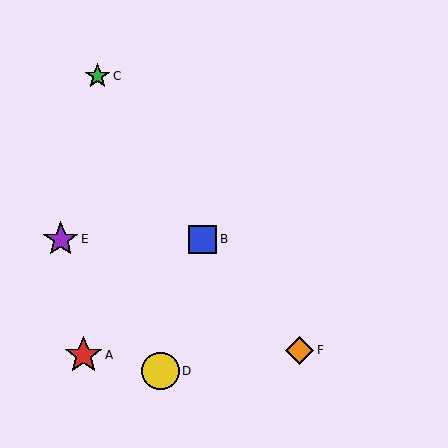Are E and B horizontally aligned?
Yes, both are at y≈239.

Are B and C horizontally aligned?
No, B is at y≈239 and C is at y≈76.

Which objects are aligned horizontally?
Objects B, E are aligned horizontally.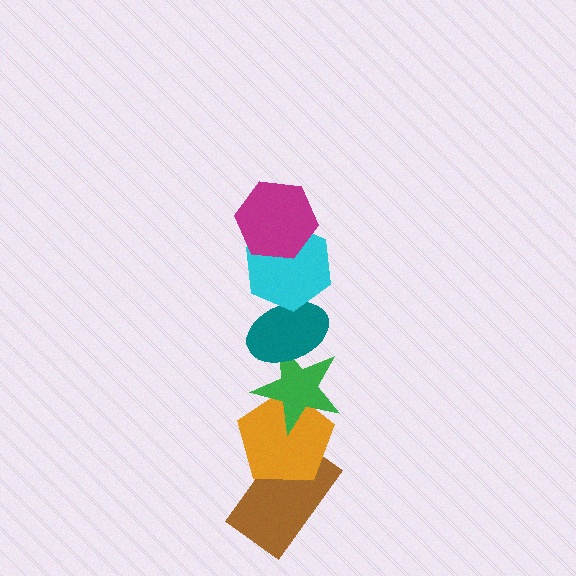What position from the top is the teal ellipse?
The teal ellipse is 3rd from the top.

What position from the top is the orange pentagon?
The orange pentagon is 5th from the top.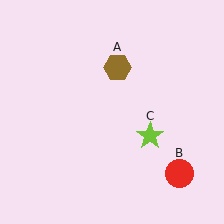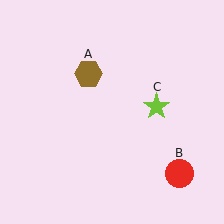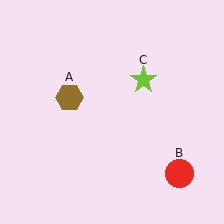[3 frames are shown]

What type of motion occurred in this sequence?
The brown hexagon (object A), lime star (object C) rotated counterclockwise around the center of the scene.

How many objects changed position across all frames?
2 objects changed position: brown hexagon (object A), lime star (object C).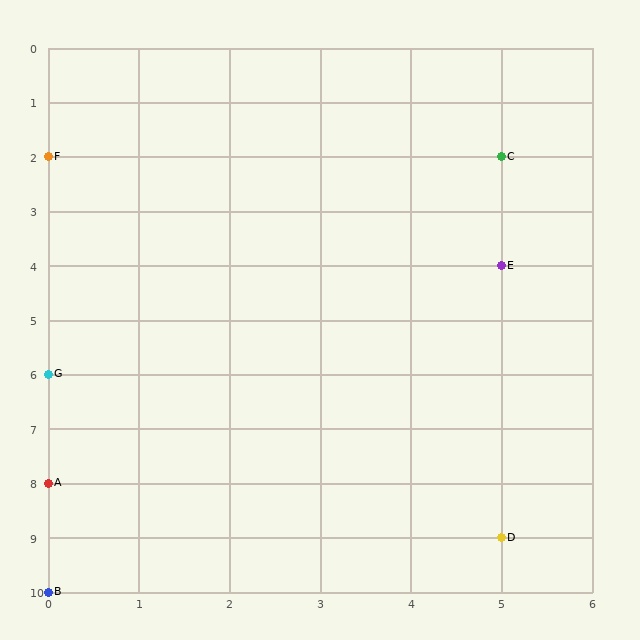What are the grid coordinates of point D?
Point D is at grid coordinates (5, 9).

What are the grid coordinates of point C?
Point C is at grid coordinates (5, 2).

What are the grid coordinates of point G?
Point G is at grid coordinates (0, 6).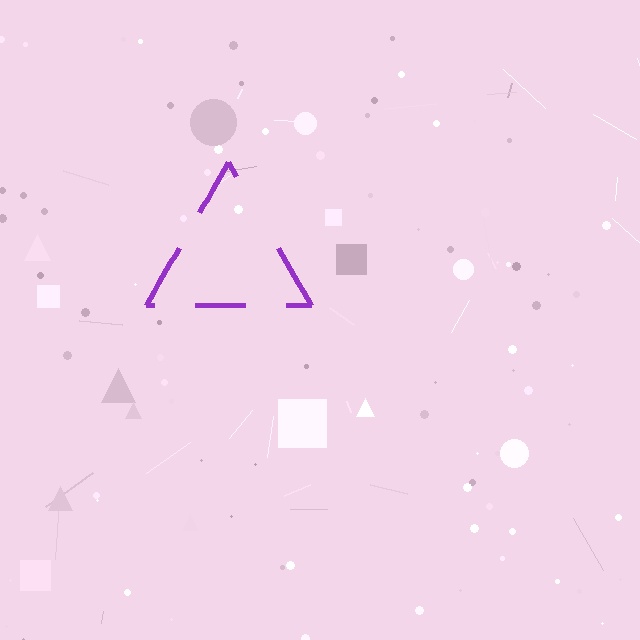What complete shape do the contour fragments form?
The contour fragments form a triangle.